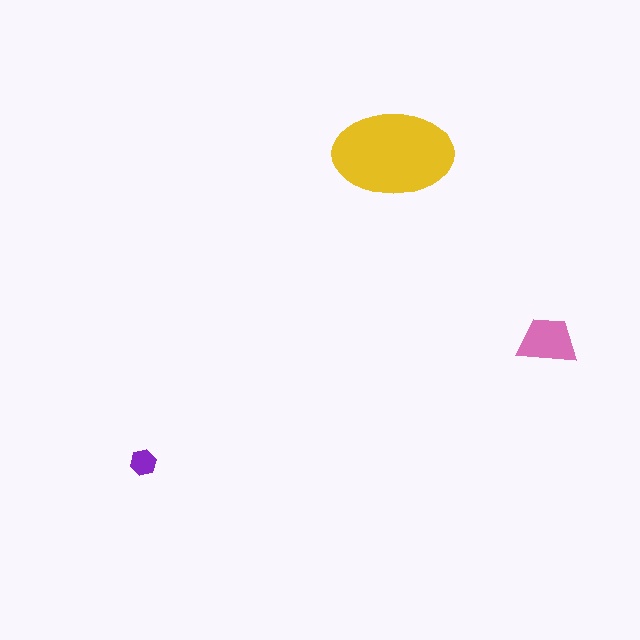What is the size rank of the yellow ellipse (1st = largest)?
1st.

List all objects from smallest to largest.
The purple hexagon, the pink trapezoid, the yellow ellipse.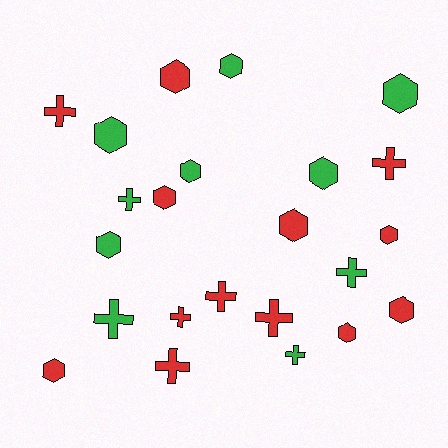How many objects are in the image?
There are 23 objects.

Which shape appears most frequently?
Hexagon, with 13 objects.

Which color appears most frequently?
Red, with 13 objects.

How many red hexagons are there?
There are 7 red hexagons.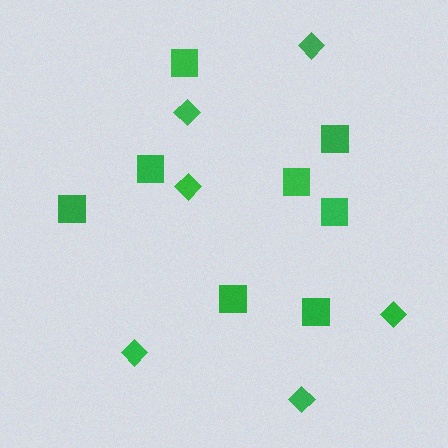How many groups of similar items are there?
There are 2 groups: one group of squares (8) and one group of diamonds (6).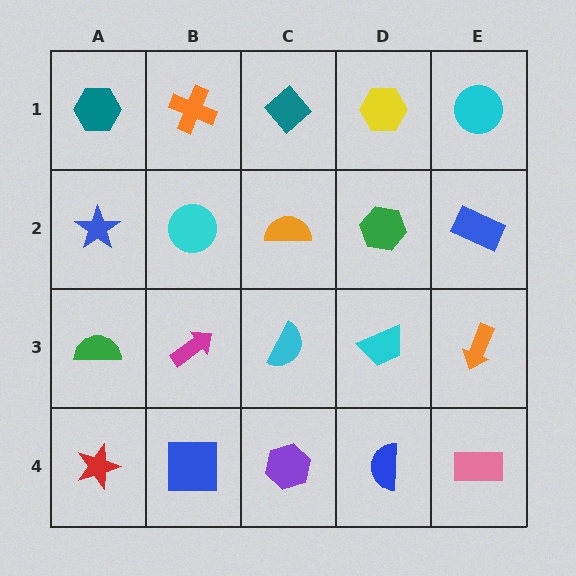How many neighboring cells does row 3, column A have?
3.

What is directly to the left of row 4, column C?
A blue square.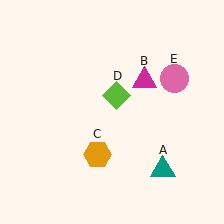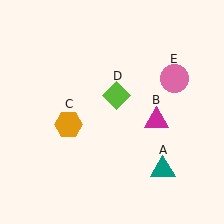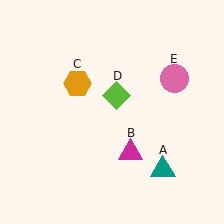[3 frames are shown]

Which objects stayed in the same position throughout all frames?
Teal triangle (object A) and lime diamond (object D) and pink circle (object E) remained stationary.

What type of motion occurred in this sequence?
The magenta triangle (object B), orange hexagon (object C) rotated clockwise around the center of the scene.